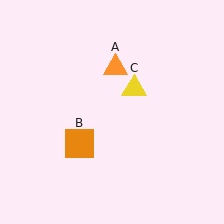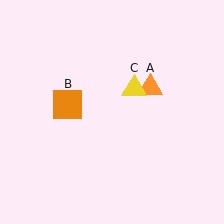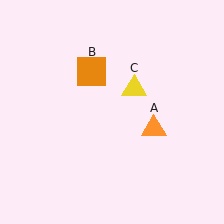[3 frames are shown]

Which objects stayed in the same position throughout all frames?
Yellow triangle (object C) remained stationary.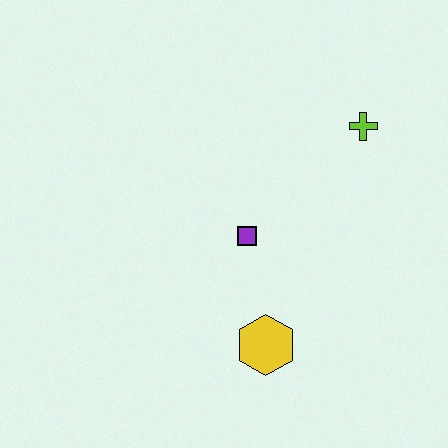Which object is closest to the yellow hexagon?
The purple square is closest to the yellow hexagon.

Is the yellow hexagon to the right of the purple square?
Yes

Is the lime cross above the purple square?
Yes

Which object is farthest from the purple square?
The lime cross is farthest from the purple square.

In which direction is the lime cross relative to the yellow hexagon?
The lime cross is above the yellow hexagon.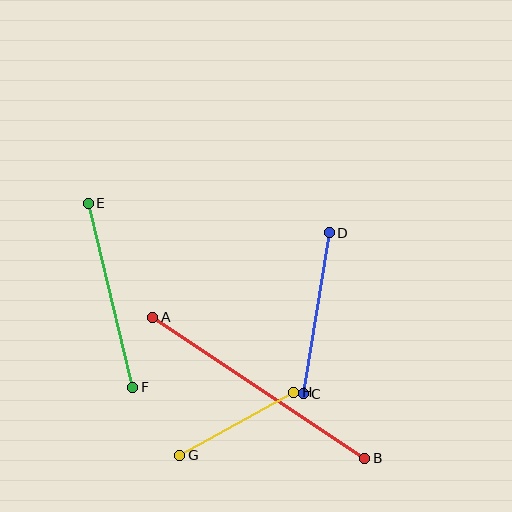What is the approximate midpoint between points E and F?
The midpoint is at approximately (110, 295) pixels.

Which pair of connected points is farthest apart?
Points A and B are farthest apart.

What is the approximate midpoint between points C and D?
The midpoint is at approximately (316, 313) pixels.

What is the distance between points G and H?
The distance is approximately 130 pixels.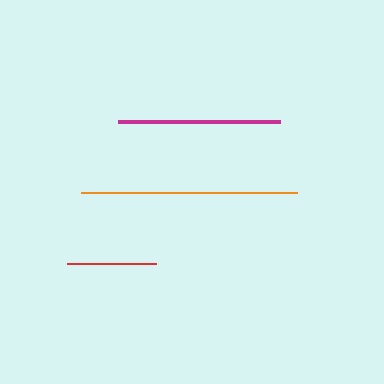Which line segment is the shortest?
The red line is the shortest at approximately 89 pixels.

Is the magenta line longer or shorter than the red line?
The magenta line is longer than the red line.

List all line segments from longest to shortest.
From longest to shortest: orange, magenta, red.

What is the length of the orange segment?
The orange segment is approximately 216 pixels long.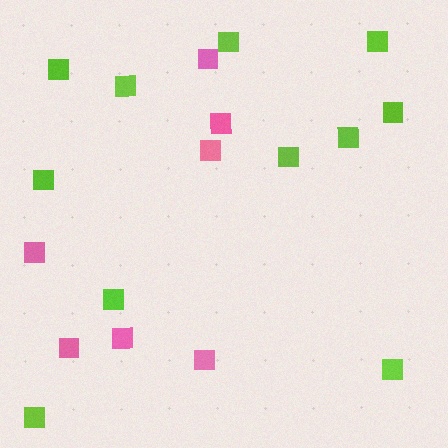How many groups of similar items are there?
There are 2 groups: one group of pink squares (7) and one group of lime squares (11).